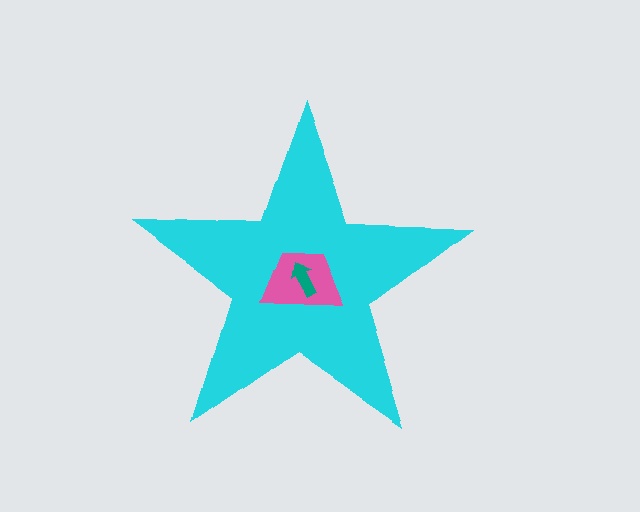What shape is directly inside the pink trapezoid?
The teal arrow.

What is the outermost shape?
The cyan star.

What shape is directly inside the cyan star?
The pink trapezoid.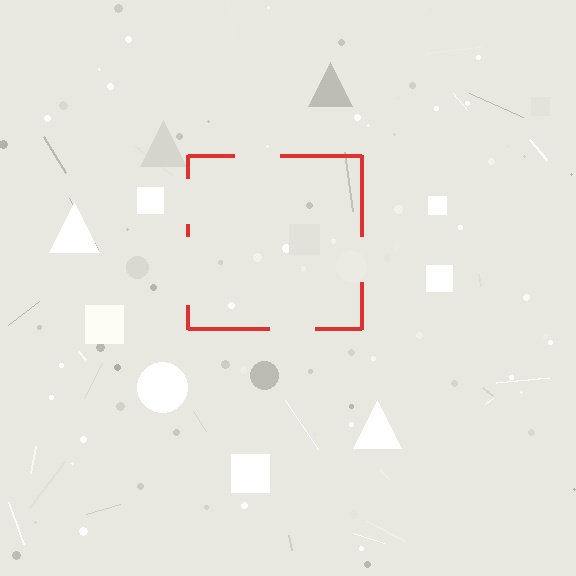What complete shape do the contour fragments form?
The contour fragments form a square.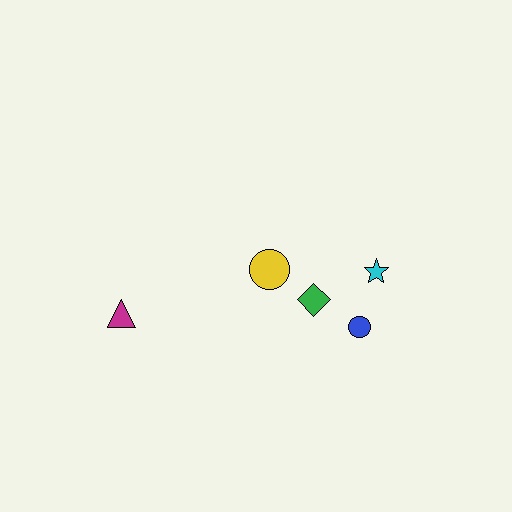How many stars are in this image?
There is 1 star.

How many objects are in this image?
There are 5 objects.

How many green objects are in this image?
There is 1 green object.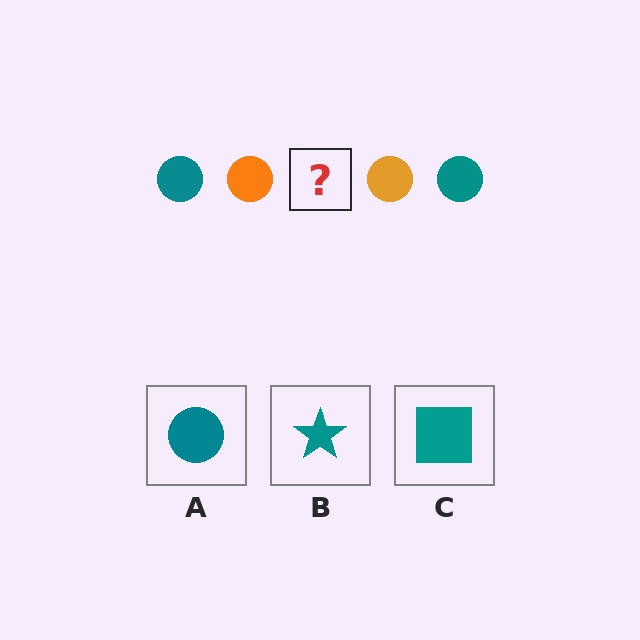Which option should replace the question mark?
Option A.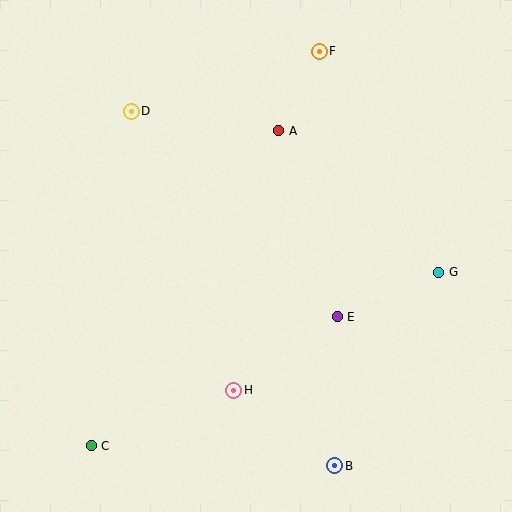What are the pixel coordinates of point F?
Point F is at (319, 51).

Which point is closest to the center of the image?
Point E at (337, 317) is closest to the center.